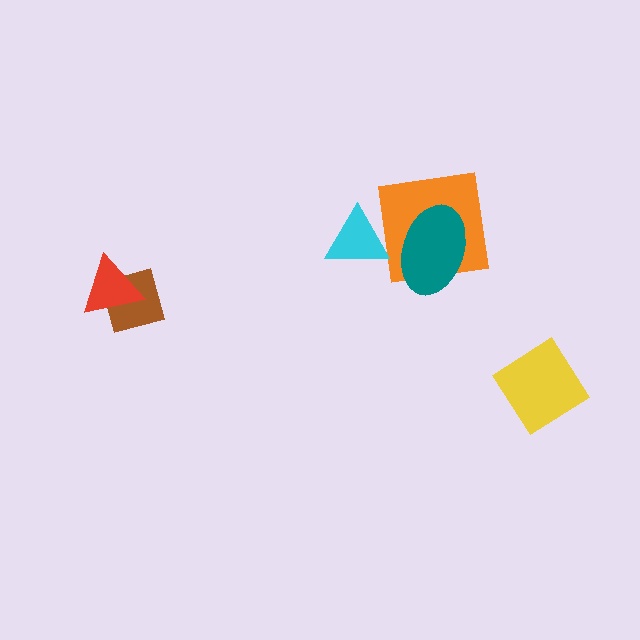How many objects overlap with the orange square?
2 objects overlap with the orange square.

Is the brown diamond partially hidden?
Yes, it is partially covered by another shape.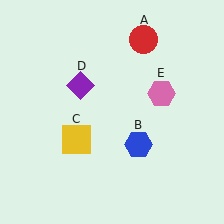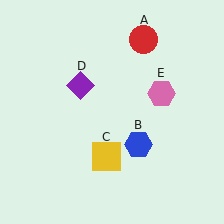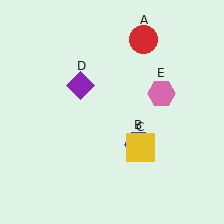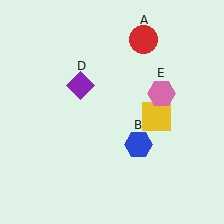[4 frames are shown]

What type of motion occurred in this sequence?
The yellow square (object C) rotated counterclockwise around the center of the scene.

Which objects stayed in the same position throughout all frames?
Red circle (object A) and blue hexagon (object B) and purple diamond (object D) and pink hexagon (object E) remained stationary.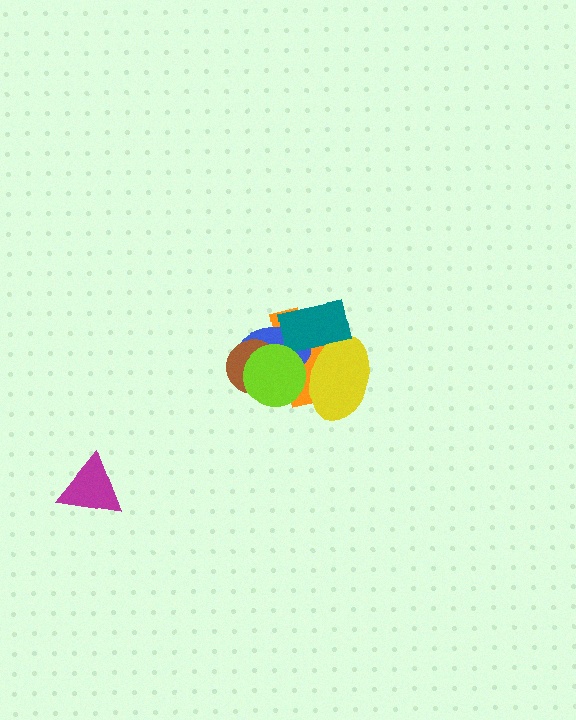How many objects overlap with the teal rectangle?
3 objects overlap with the teal rectangle.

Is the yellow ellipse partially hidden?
Yes, it is partially covered by another shape.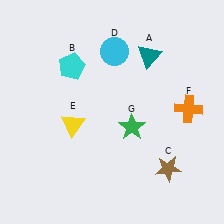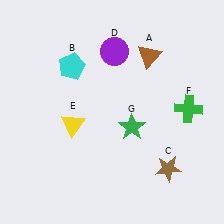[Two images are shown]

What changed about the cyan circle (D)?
In Image 1, D is cyan. In Image 2, it changed to purple.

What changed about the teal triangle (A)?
In Image 1, A is teal. In Image 2, it changed to brown.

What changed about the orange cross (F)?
In Image 1, F is orange. In Image 2, it changed to green.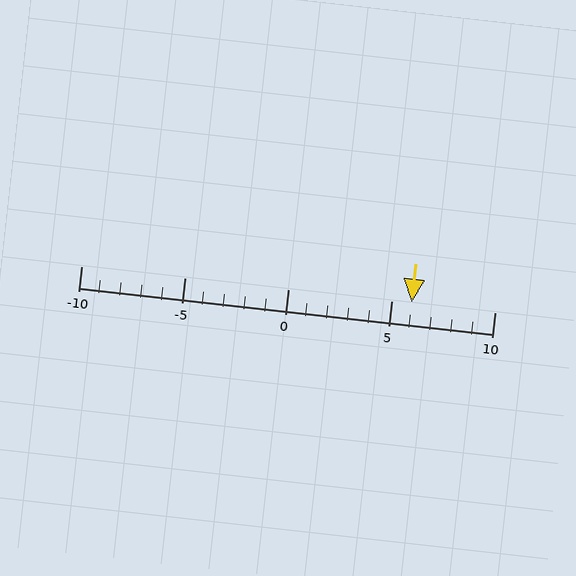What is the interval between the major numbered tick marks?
The major tick marks are spaced 5 units apart.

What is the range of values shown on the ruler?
The ruler shows values from -10 to 10.